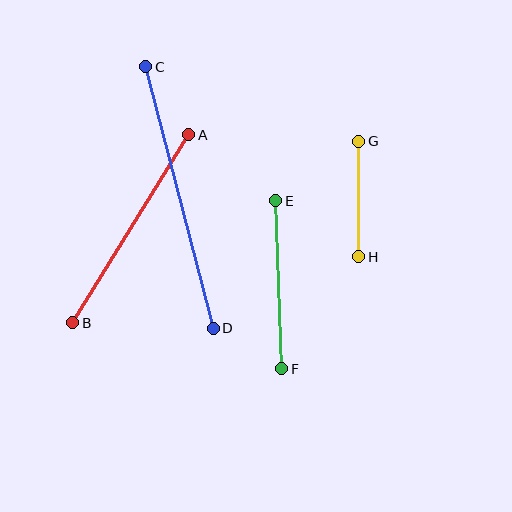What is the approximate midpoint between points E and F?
The midpoint is at approximately (279, 285) pixels.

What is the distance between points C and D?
The distance is approximately 270 pixels.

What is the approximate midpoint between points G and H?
The midpoint is at approximately (359, 199) pixels.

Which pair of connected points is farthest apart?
Points C and D are farthest apart.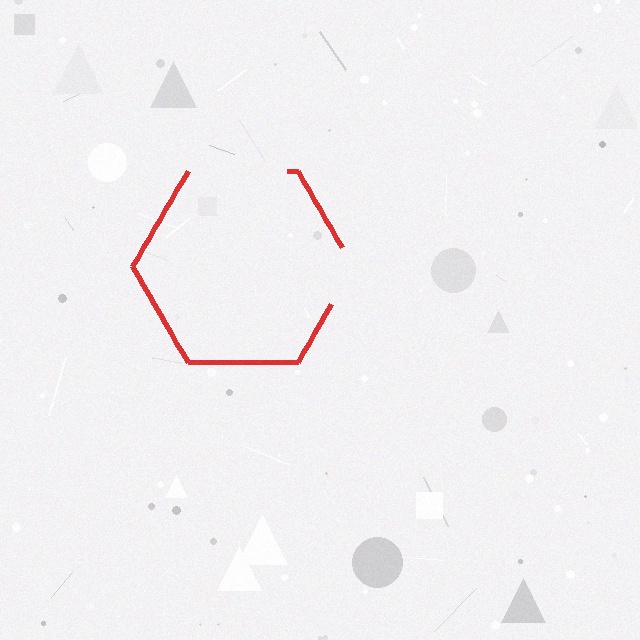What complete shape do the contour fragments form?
The contour fragments form a hexagon.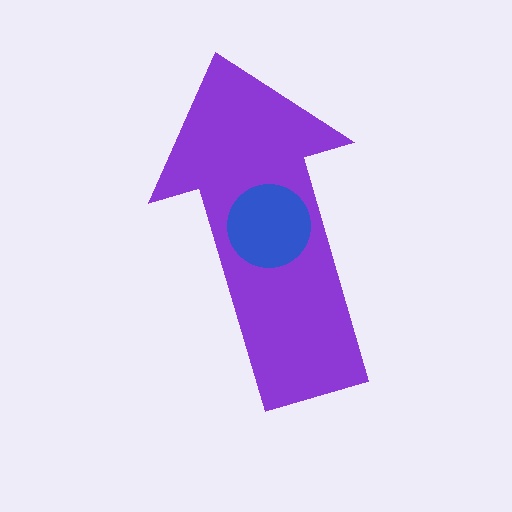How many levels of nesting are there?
2.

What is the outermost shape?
The purple arrow.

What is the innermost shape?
The blue circle.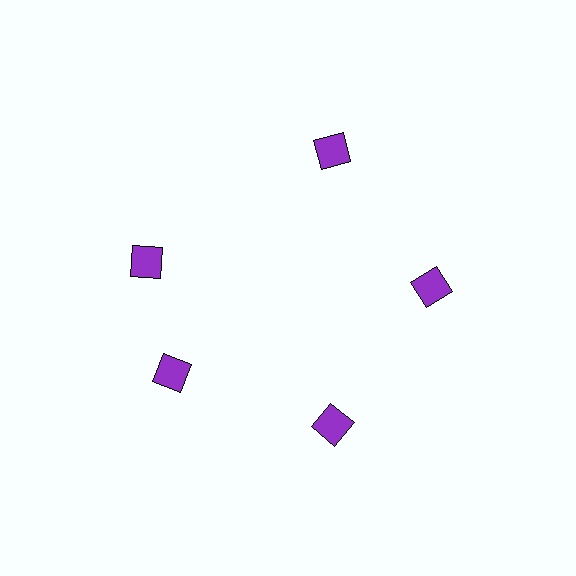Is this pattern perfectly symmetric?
No. The 5 purple diamonds are arranged in a ring, but one element near the 10 o'clock position is rotated out of alignment along the ring, breaking the 5-fold rotational symmetry.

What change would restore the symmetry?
The symmetry would be restored by rotating it back into even spacing with its neighbors so that all 5 diamonds sit at equal angles and equal distance from the center.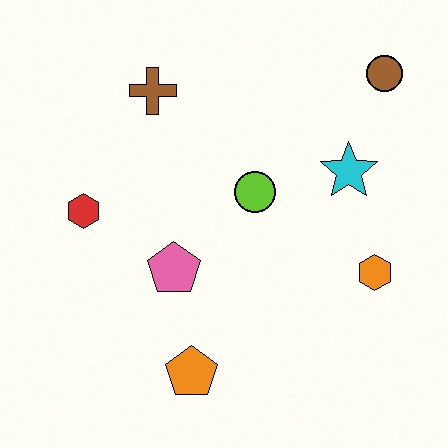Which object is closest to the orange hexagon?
The cyan star is closest to the orange hexagon.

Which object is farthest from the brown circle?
The orange pentagon is farthest from the brown circle.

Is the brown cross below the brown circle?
Yes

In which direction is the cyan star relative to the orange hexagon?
The cyan star is above the orange hexagon.